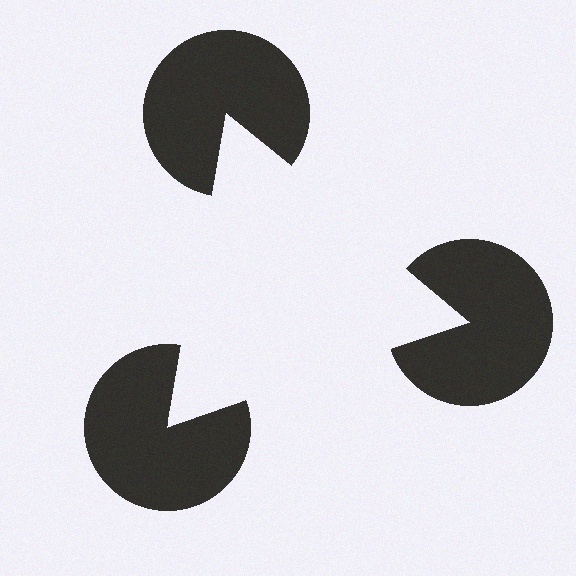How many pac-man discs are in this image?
There are 3 — one at each vertex of the illusory triangle.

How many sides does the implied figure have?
3 sides.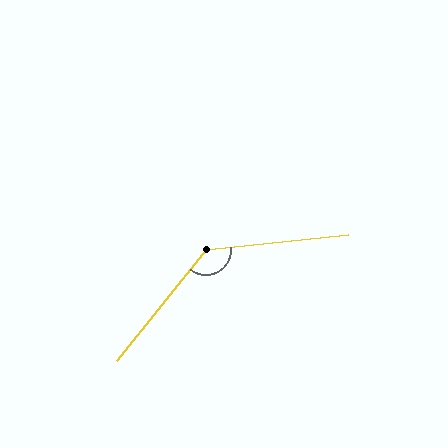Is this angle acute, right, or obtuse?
It is obtuse.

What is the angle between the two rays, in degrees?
Approximately 135 degrees.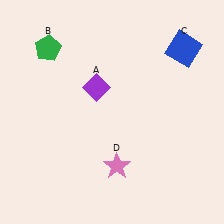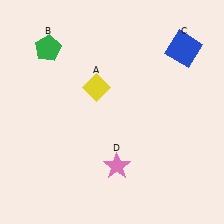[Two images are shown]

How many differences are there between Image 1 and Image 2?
There is 1 difference between the two images.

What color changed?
The diamond (A) changed from purple in Image 1 to yellow in Image 2.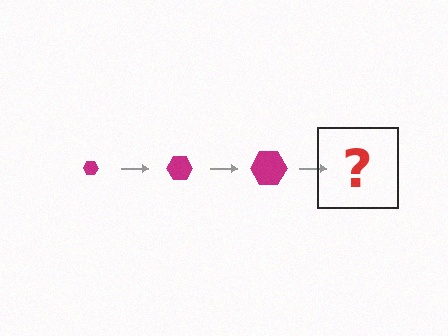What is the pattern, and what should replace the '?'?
The pattern is that the hexagon gets progressively larger each step. The '?' should be a magenta hexagon, larger than the previous one.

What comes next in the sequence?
The next element should be a magenta hexagon, larger than the previous one.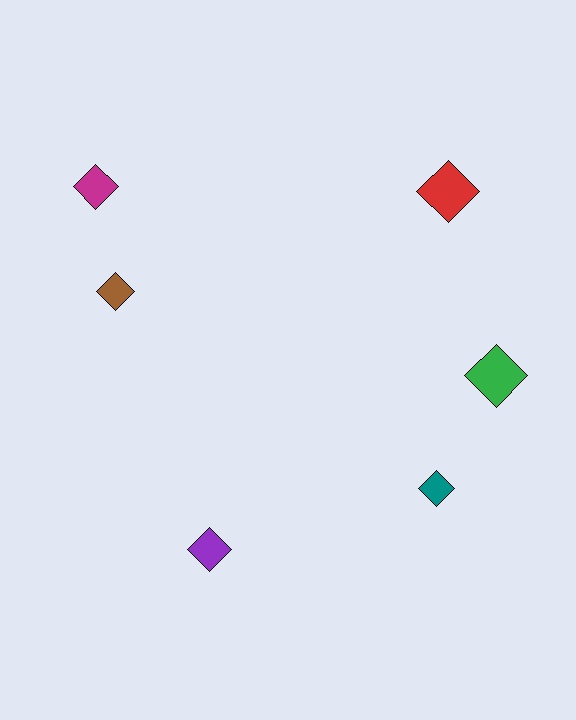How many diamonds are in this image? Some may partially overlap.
There are 6 diamonds.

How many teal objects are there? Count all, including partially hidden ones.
There is 1 teal object.